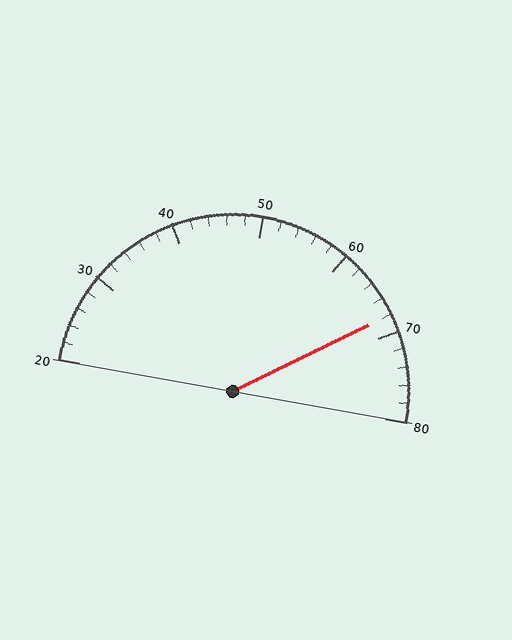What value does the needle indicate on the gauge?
The needle indicates approximately 68.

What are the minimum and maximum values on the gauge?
The gauge ranges from 20 to 80.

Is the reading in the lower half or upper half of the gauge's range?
The reading is in the upper half of the range (20 to 80).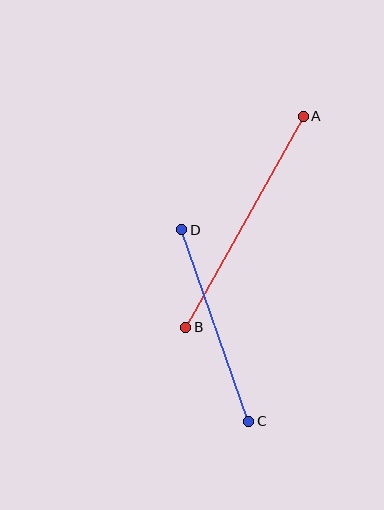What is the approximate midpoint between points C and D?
The midpoint is at approximately (215, 326) pixels.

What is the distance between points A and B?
The distance is approximately 241 pixels.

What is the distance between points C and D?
The distance is approximately 203 pixels.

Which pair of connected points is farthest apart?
Points A and B are farthest apart.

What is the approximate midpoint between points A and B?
The midpoint is at approximately (244, 222) pixels.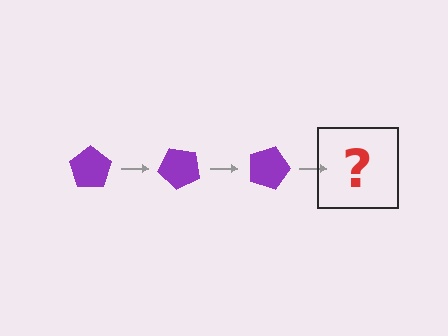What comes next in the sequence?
The next element should be a purple pentagon rotated 135 degrees.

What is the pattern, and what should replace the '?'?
The pattern is that the pentagon rotates 45 degrees each step. The '?' should be a purple pentagon rotated 135 degrees.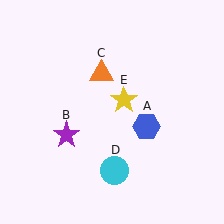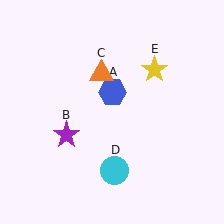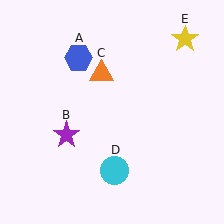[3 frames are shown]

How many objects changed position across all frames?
2 objects changed position: blue hexagon (object A), yellow star (object E).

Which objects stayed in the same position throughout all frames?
Purple star (object B) and orange triangle (object C) and cyan circle (object D) remained stationary.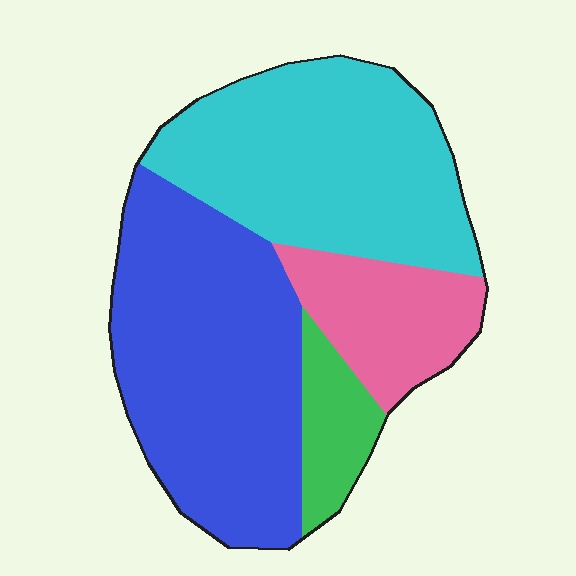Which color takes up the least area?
Green, at roughly 10%.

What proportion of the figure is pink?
Pink covers roughly 15% of the figure.